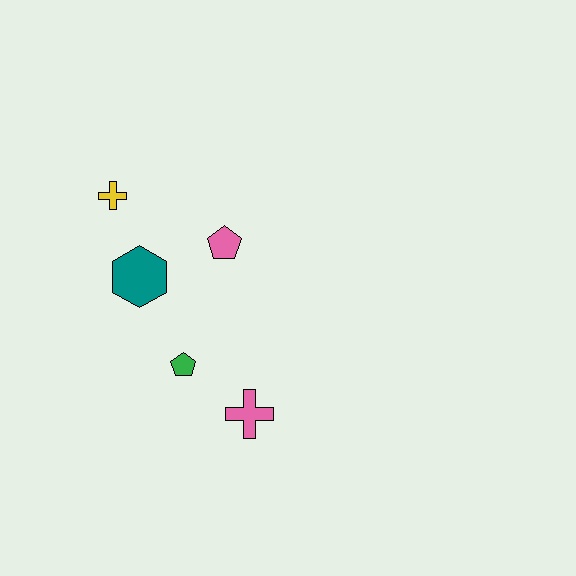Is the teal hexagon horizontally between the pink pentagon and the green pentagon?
No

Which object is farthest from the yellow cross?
The pink cross is farthest from the yellow cross.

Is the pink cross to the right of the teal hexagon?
Yes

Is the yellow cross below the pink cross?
No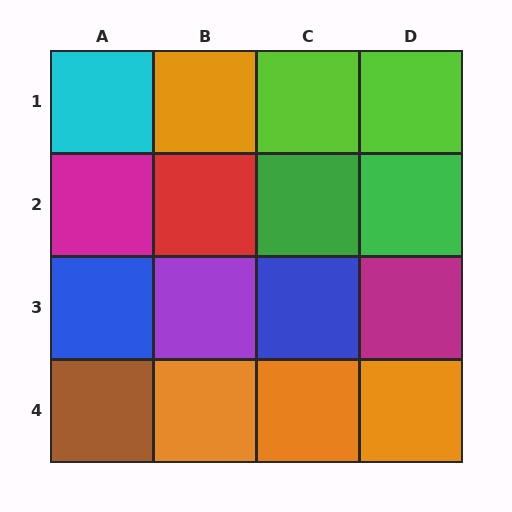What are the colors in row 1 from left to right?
Cyan, orange, lime, lime.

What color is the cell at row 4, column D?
Orange.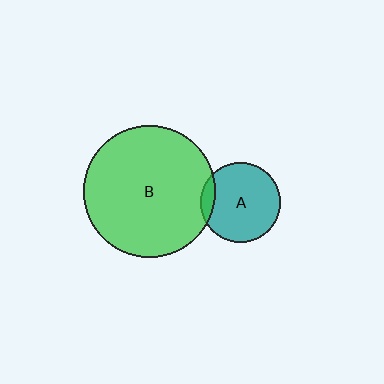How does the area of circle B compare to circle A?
Approximately 2.7 times.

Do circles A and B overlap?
Yes.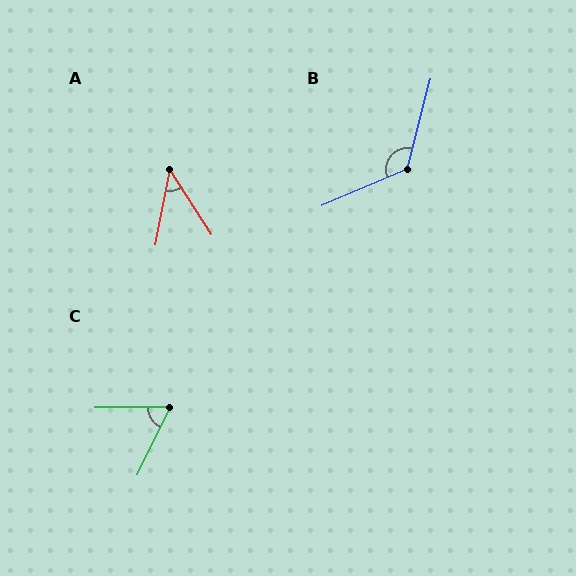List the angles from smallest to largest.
A (43°), C (64°), B (127°).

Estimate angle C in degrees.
Approximately 64 degrees.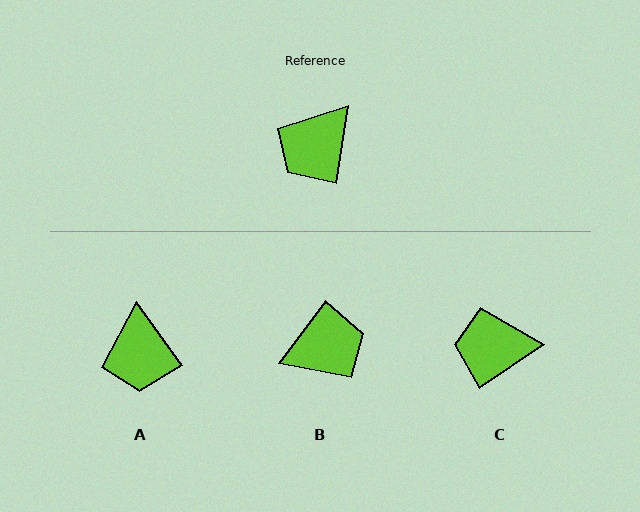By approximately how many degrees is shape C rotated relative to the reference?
Approximately 48 degrees clockwise.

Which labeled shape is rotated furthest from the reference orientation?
B, about 152 degrees away.